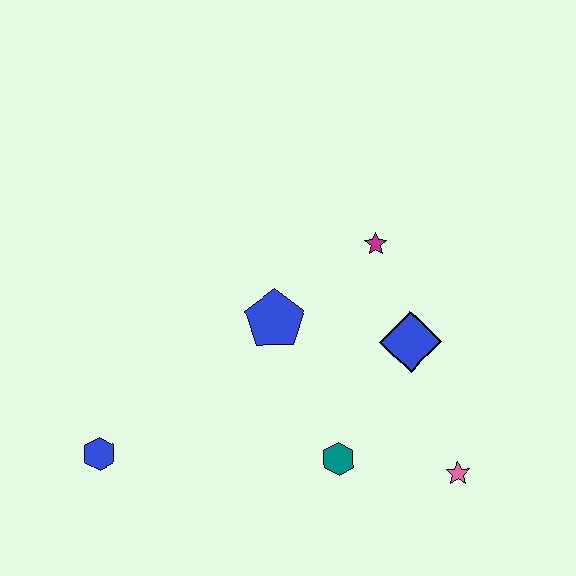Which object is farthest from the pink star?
The blue hexagon is farthest from the pink star.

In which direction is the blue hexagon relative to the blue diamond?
The blue hexagon is to the left of the blue diamond.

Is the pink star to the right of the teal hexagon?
Yes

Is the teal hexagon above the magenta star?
No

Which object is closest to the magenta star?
The blue diamond is closest to the magenta star.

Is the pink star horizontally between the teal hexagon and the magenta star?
No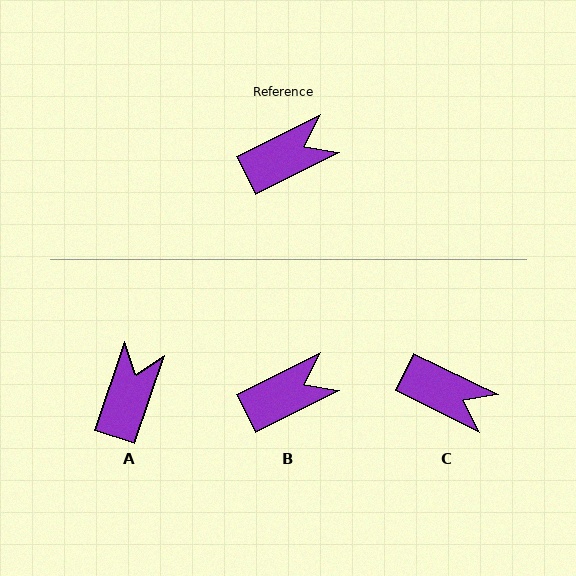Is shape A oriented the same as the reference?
No, it is off by about 45 degrees.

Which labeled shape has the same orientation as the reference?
B.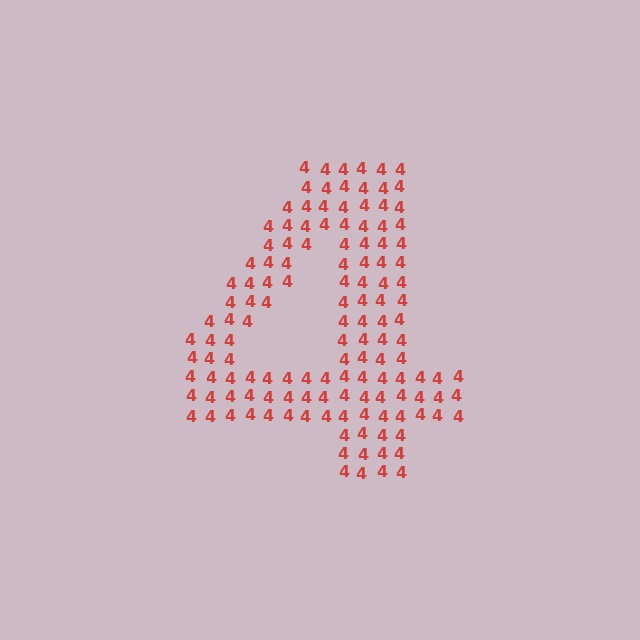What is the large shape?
The large shape is the digit 4.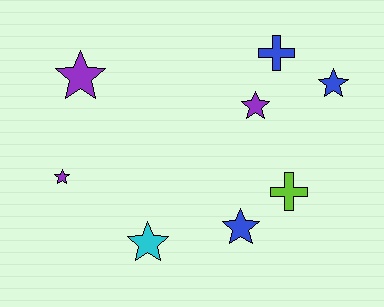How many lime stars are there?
There are no lime stars.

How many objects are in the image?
There are 8 objects.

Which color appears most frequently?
Purple, with 3 objects.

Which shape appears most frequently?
Star, with 6 objects.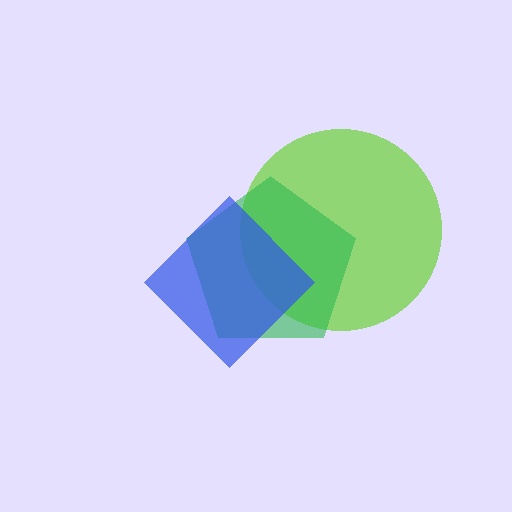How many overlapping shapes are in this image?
There are 3 overlapping shapes in the image.